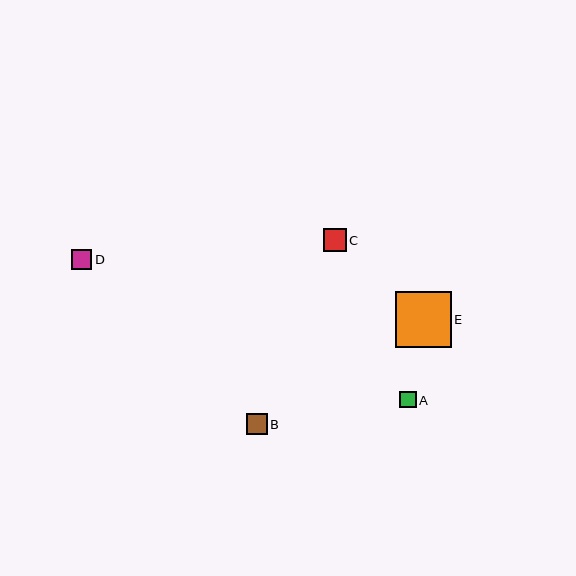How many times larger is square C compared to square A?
Square C is approximately 1.4 times the size of square A.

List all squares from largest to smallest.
From largest to smallest: E, C, B, D, A.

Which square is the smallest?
Square A is the smallest with a size of approximately 17 pixels.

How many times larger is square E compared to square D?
Square E is approximately 2.8 times the size of square D.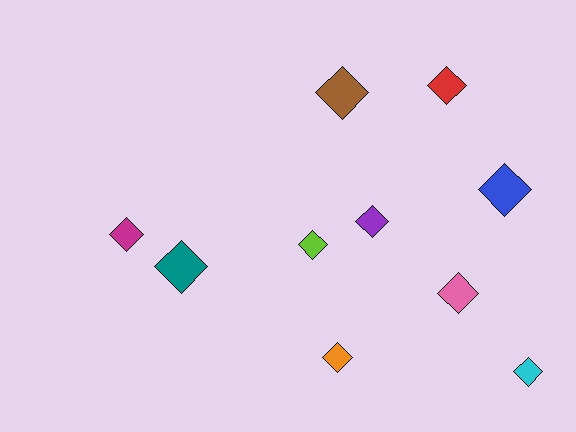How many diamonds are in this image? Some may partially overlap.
There are 10 diamonds.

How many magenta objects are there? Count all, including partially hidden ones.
There is 1 magenta object.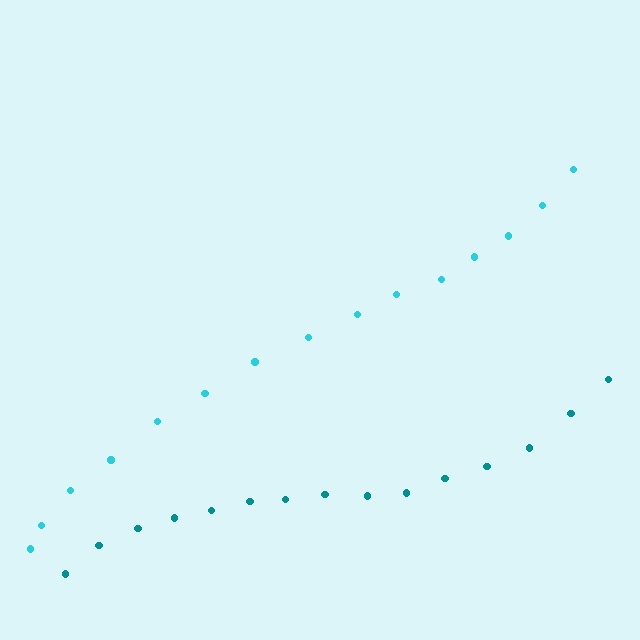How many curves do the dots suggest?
There are 2 distinct paths.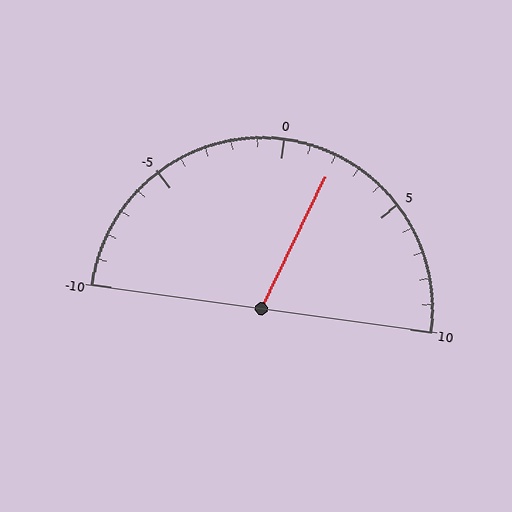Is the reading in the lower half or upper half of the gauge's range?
The reading is in the upper half of the range (-10 to 10).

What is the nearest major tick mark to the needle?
The nearest major tick mark is 0.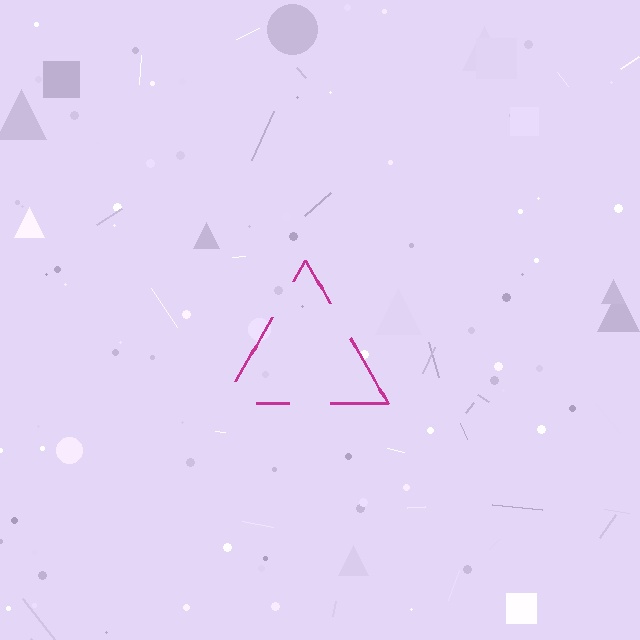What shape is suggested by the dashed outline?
The dashed outline suggests a triangle.